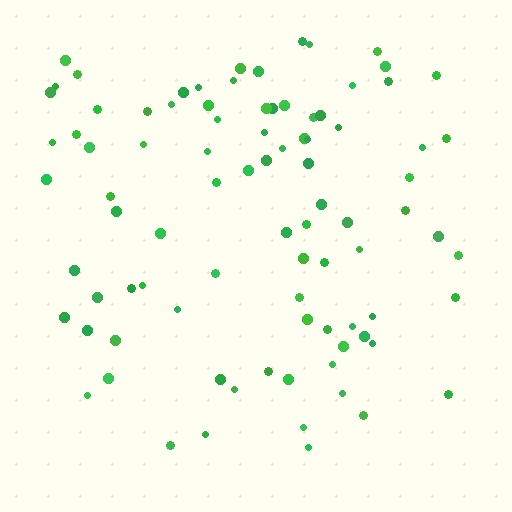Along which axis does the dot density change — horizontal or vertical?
Vertical.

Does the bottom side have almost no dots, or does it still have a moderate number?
Still a moderate number, just noticeably fewer than the top.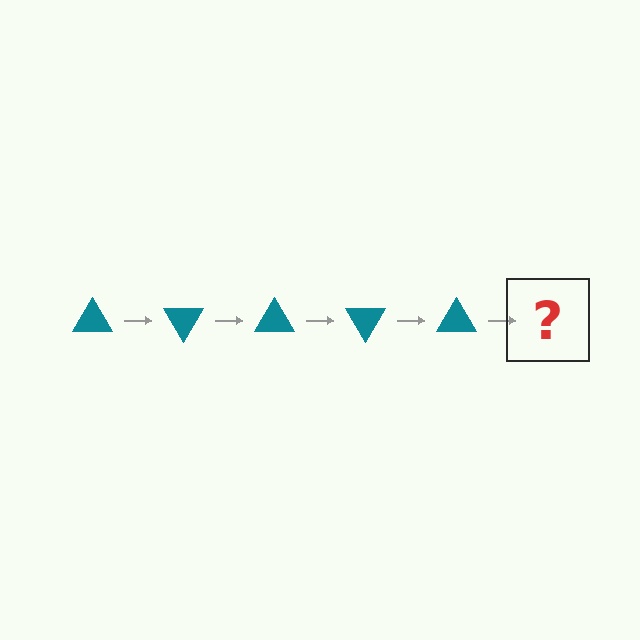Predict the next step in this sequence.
The next step is a teal triangle rotated 300 degrees.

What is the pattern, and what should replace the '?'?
The pattern is that the triangle rotates 60 degrees each step. The '?' should be a teal triangle rotated 300 degrees.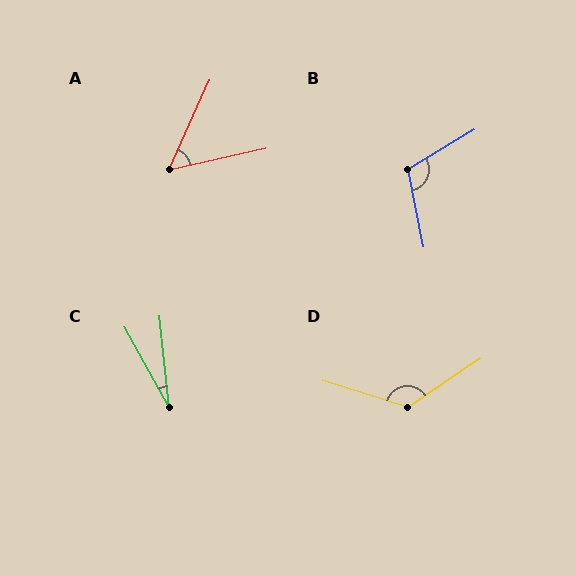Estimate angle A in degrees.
Approximately 54 degrees.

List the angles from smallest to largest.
C (23°), A (54°), B (109°), D (129°).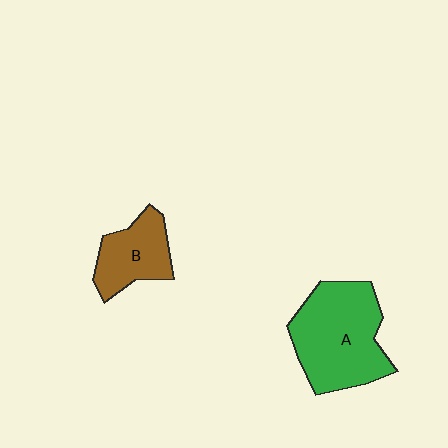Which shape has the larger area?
Shape A (green).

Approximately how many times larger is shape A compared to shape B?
Approximately 1.9 times.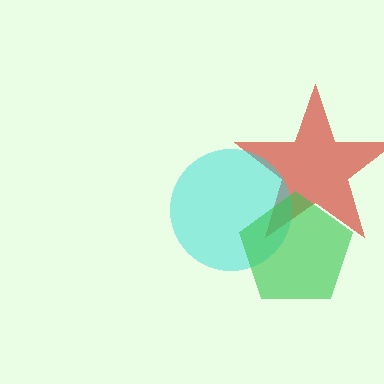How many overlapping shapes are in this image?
There are 3 overlapping shapes in the image.